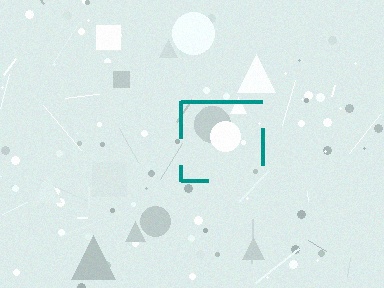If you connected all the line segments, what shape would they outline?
They would outline a square.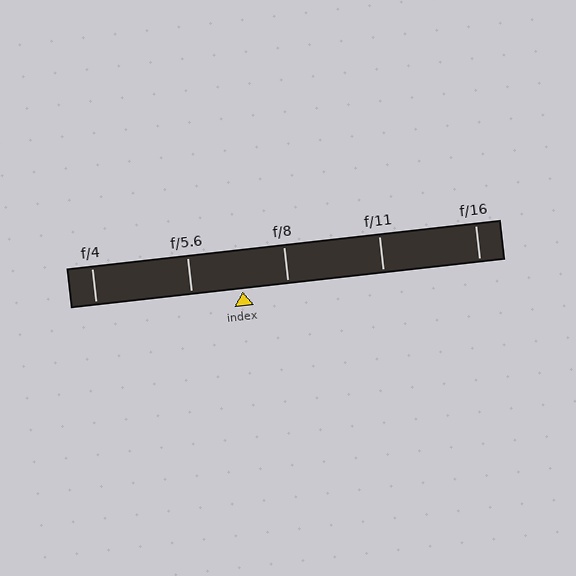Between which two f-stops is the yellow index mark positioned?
The index mark is between f/5.6 and f/8.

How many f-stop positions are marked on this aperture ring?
There are 5 f-stop positions marked.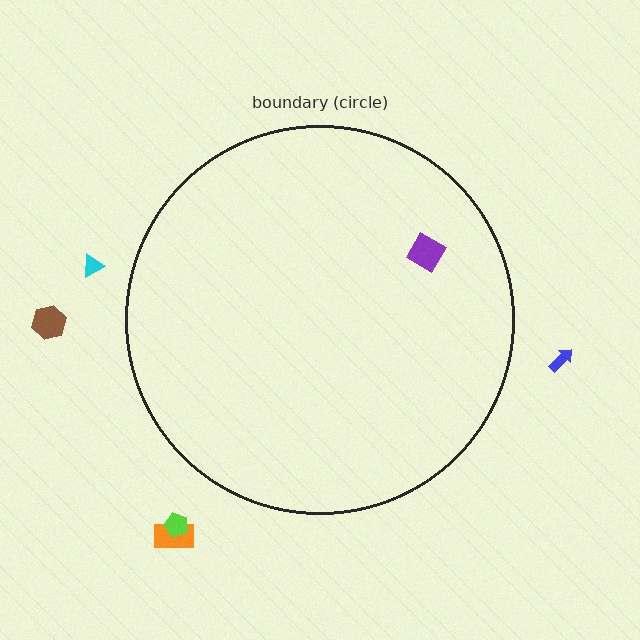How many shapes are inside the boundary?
1 inside, 5 outside.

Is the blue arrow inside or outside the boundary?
Outside.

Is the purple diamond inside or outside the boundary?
Inside.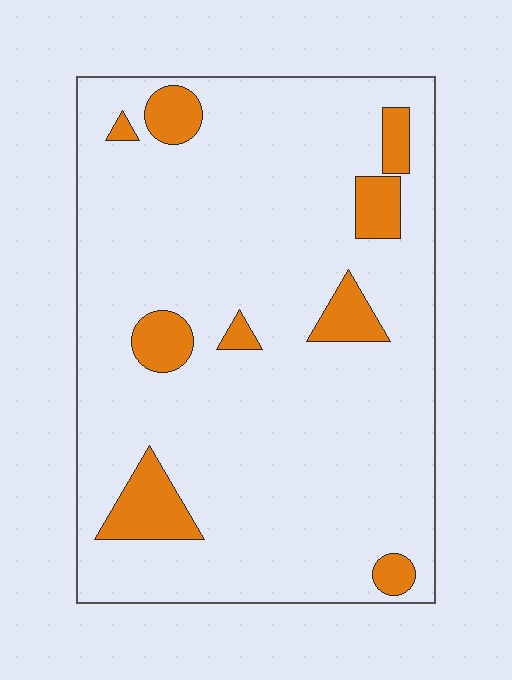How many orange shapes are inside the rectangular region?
9.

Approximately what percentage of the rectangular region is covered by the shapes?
Approximately 10%.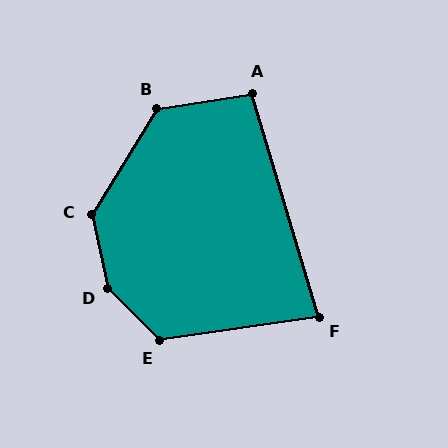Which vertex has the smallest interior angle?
F, at approximately 82 degrees.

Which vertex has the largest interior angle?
D, at approximately 148 degrees.